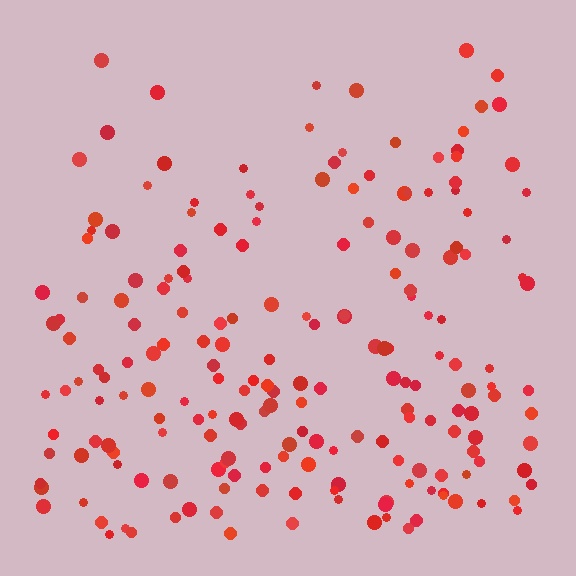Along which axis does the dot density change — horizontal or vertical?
Vertical.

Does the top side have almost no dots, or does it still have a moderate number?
Still a moderate number, just noticeably fewer than the bottom.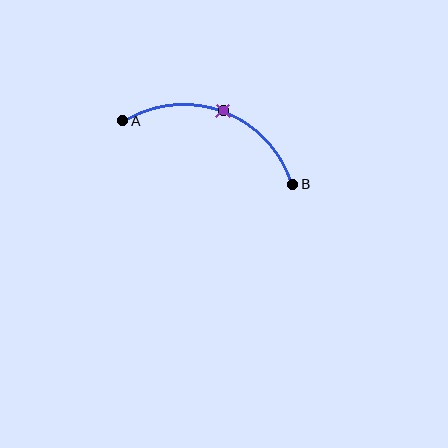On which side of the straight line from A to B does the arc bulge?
The arc bulges above the straight line connecting A and B.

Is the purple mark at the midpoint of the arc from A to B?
Yes. The purple mark lies on the arc at equal arc-length from both A and B — it is the arc midpoint.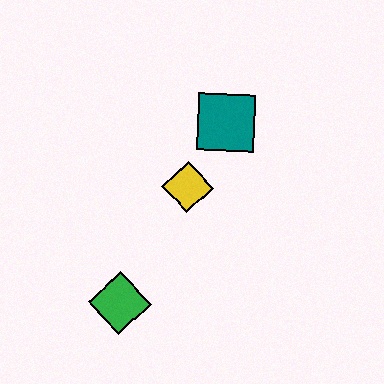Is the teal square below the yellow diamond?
No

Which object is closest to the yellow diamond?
The teal square is closest to the yellow diamond.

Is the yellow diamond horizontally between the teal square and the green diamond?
Yes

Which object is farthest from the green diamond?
The teal square is farthest from the green diamond.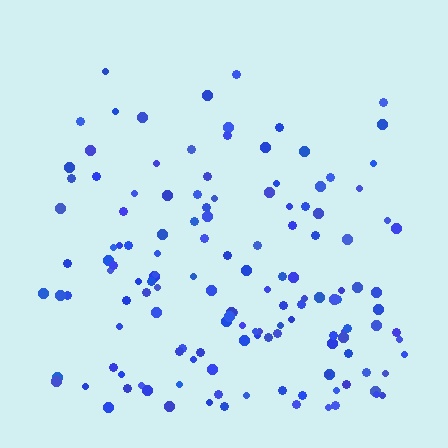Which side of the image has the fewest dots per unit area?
The top.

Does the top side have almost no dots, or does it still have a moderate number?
Still a moderate number, just noticeably fewer than the bottom.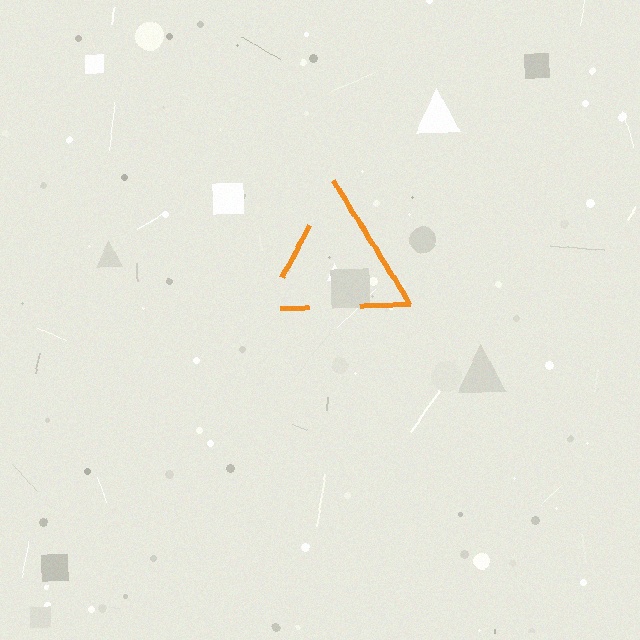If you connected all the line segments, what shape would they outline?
They would outline a triangle.